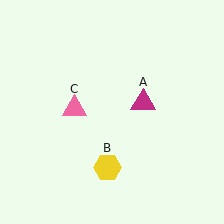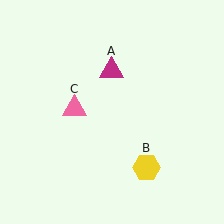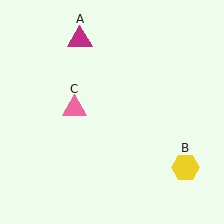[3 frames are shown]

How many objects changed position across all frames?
2 objects changed position: magenta triangle (object A), yellow hexagon (object B).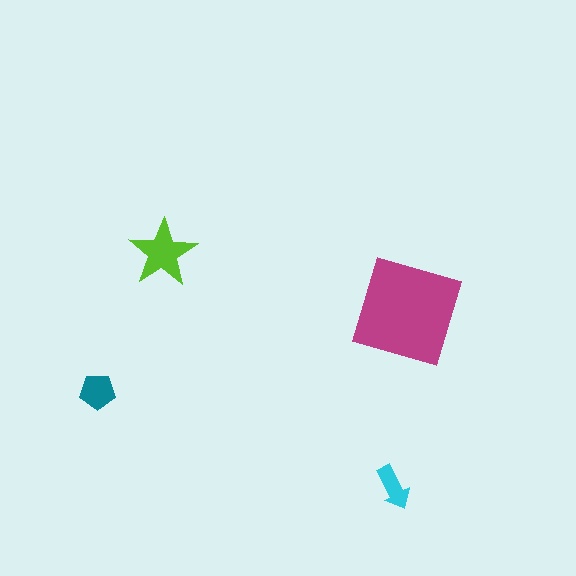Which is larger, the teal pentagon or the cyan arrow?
The teal pentagon.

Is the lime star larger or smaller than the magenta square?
Smaller.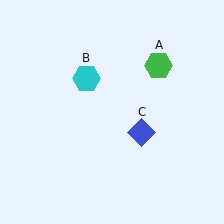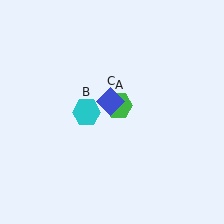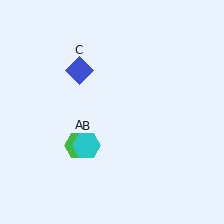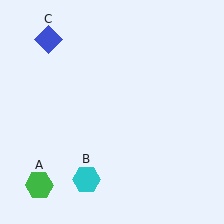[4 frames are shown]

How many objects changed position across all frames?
3 objects changed position: green hexagon (object A), cyan hexagon (object B), blue diamond (object C).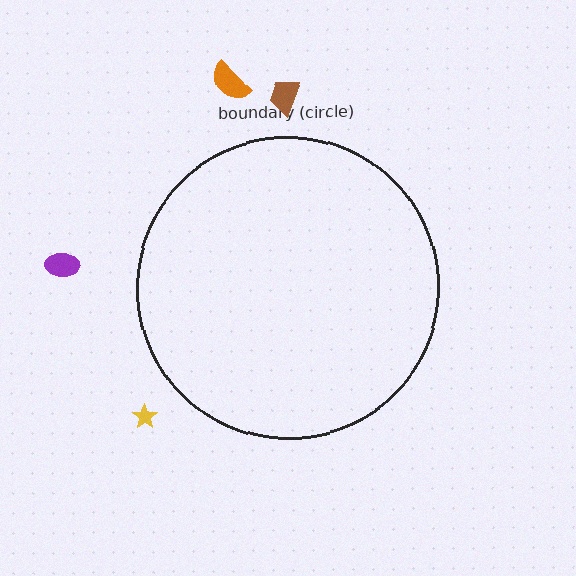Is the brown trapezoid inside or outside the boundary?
Outside.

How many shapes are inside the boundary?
0 inside, 4 outside.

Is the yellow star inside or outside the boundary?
Outside.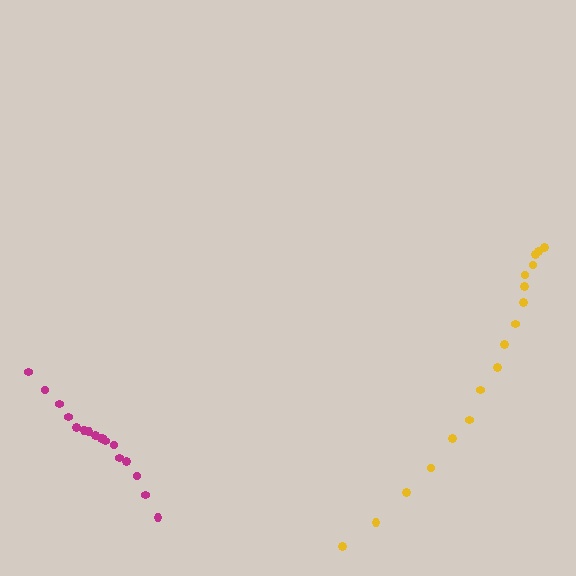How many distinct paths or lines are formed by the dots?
There are 2 distinct paths.